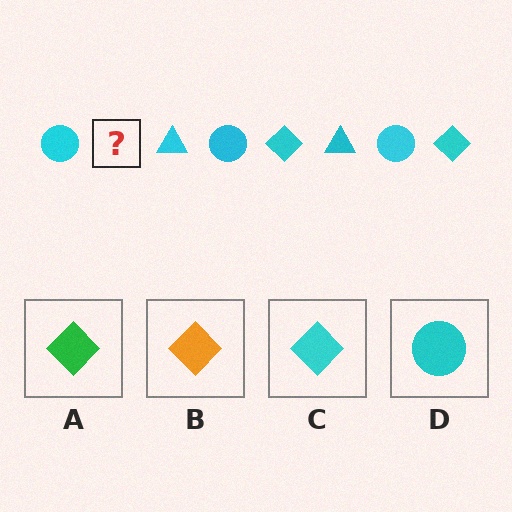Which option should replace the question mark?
Option C.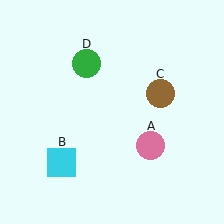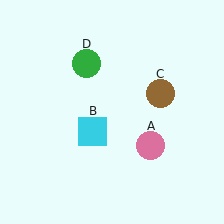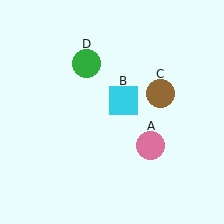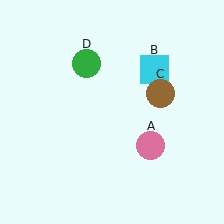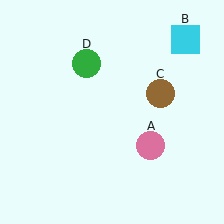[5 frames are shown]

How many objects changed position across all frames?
1 object changed position: cyan square (object B).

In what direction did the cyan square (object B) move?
The cyan square (object B) moved up and to the right.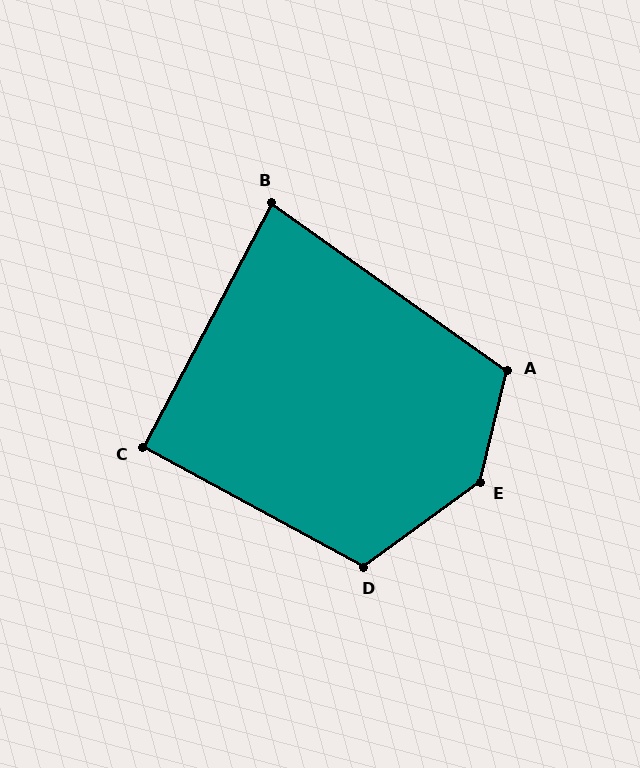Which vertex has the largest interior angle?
E, at approximately 140 degrees.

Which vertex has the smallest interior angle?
B, at approximately 82 degrees.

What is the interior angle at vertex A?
Approximately 112 degrees (obtuse).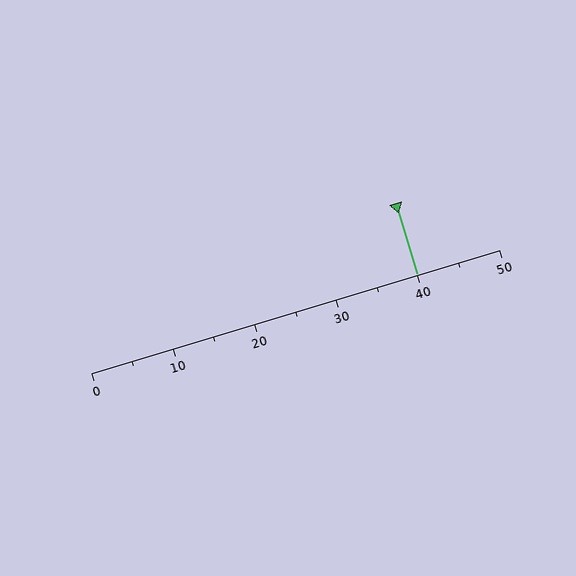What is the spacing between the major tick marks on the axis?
The major ticks are spaced 10 apart.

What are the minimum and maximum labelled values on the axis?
The axis runs from 0 to 50.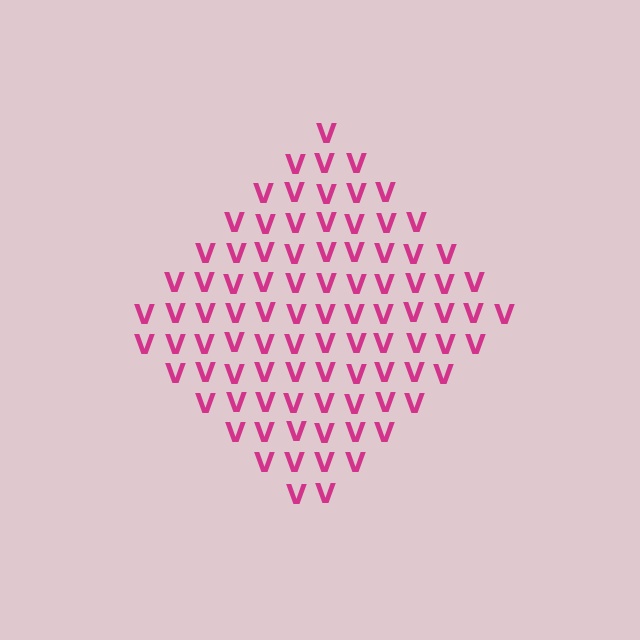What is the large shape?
The large shape is a diamond.